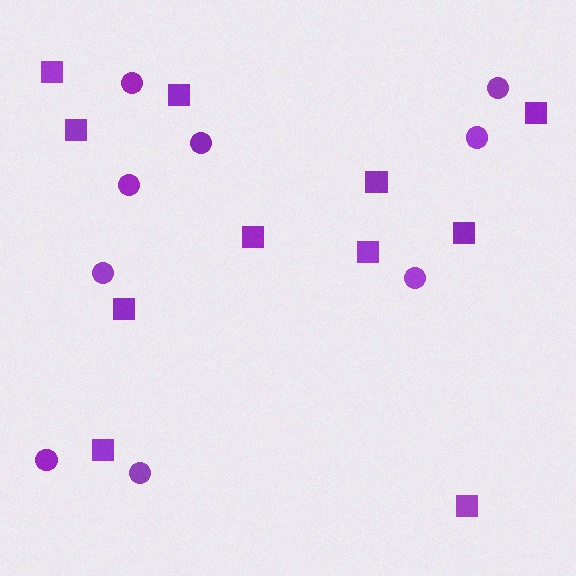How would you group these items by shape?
There are 2 groups: one group of circles (9) and one group of squares (11).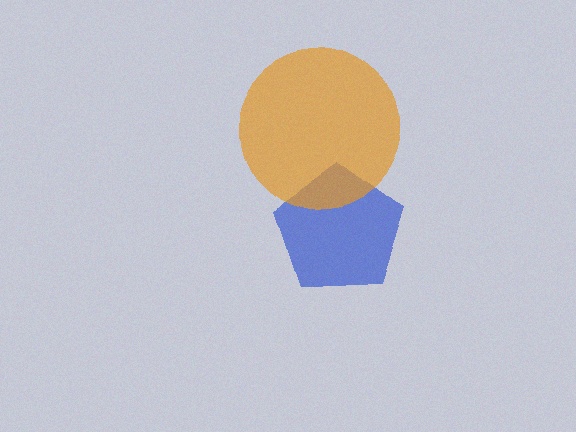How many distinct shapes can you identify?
There are 2 distinct shapes: a blue pentagon, an orange circle.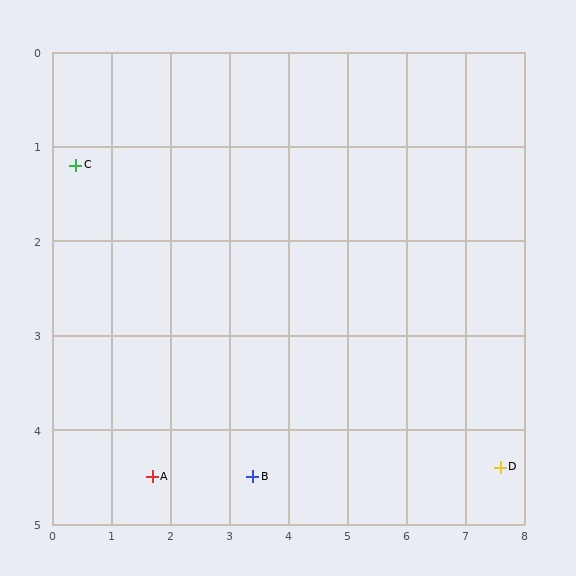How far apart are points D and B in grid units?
Points D and B are about 4.2 grid units apart.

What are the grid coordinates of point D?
Point D is at approximately (7.6, 4.4).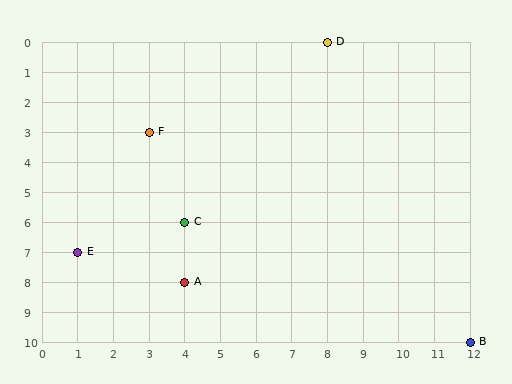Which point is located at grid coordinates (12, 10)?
Point B is at (12, 10).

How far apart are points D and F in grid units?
Points D and F are 5 columns and 3 rows apart (about 5.8 grid units diagonally).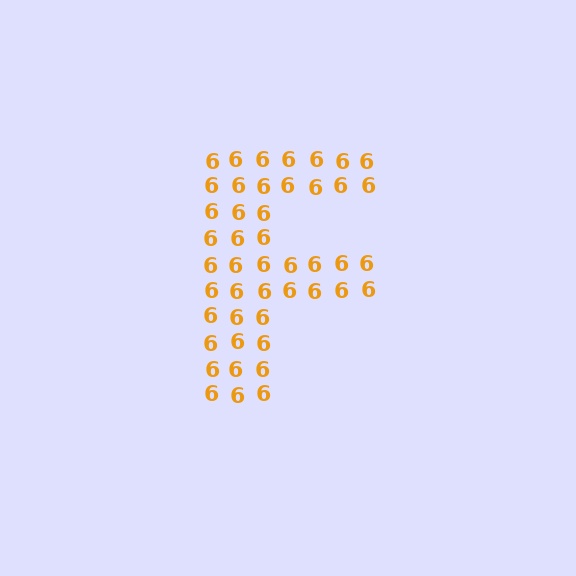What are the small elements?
The small elements are digit 6's.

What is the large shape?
The large shape is the letter F.